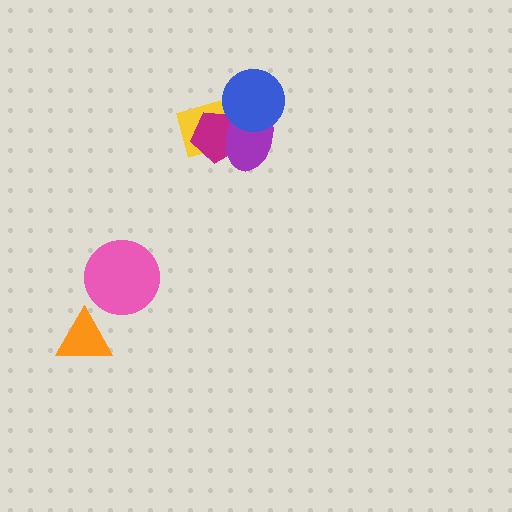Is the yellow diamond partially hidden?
Yes, it is partially covered by another shape.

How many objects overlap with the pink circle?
0 objects overlap with the pink circle.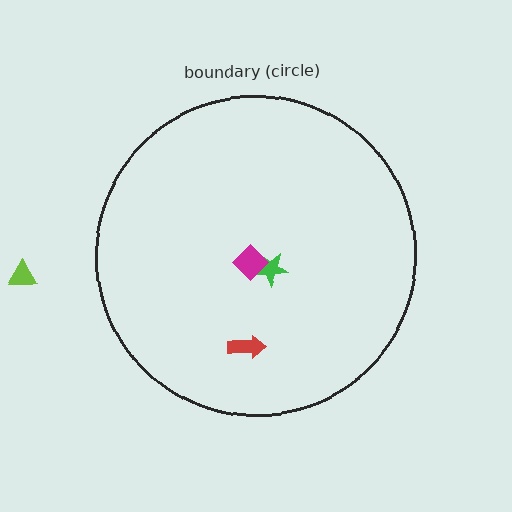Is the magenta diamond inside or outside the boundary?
Inside.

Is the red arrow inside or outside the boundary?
Inside.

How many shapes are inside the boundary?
3 inside, 1 outside.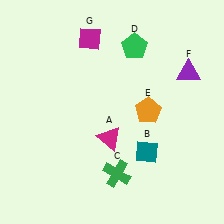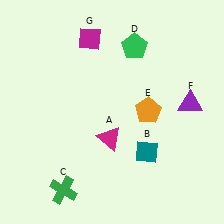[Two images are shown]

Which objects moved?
The objects that moved are: the green cross (C), the purple triangle (F).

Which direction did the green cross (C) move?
The green cross (C) moved left.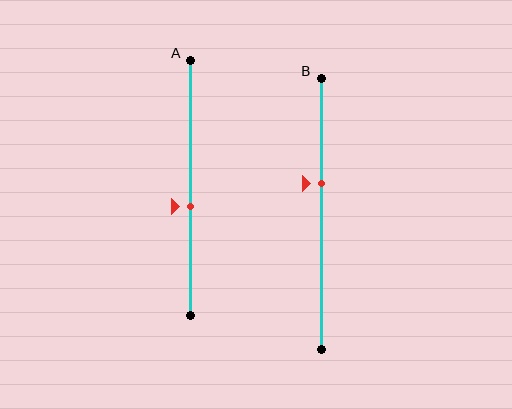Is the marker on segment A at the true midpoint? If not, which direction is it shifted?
No, the marker on segment A is shifted downward by about 7% of the segment length.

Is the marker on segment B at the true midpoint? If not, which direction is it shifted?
No, the marker on segment B is shifted upward by about 11% of the segment length.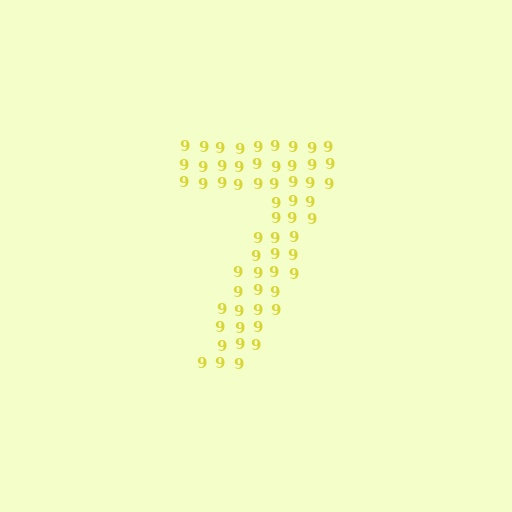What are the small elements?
The small elements are digit 9's.